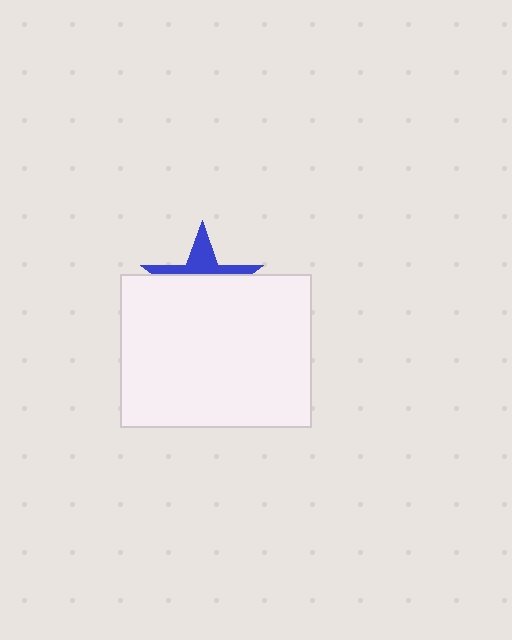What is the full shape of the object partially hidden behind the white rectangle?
The partially hidden object is a blue star.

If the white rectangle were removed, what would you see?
You would see the complete blue star.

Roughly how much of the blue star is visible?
A small part of it is visible (roughly 33%).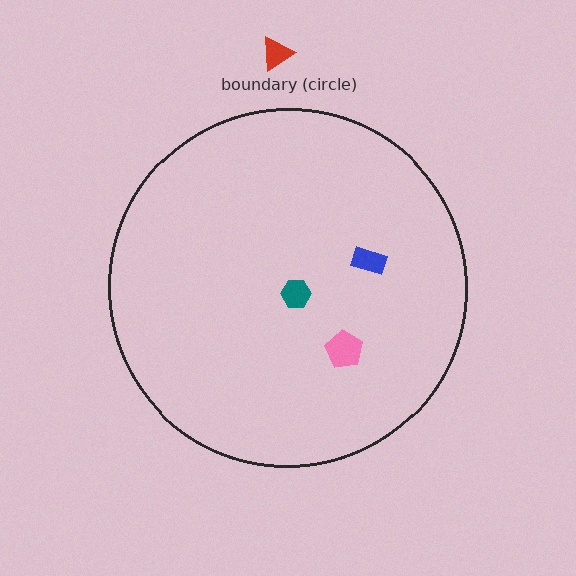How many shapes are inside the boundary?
3 inside, 1 outside.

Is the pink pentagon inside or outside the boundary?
Inside.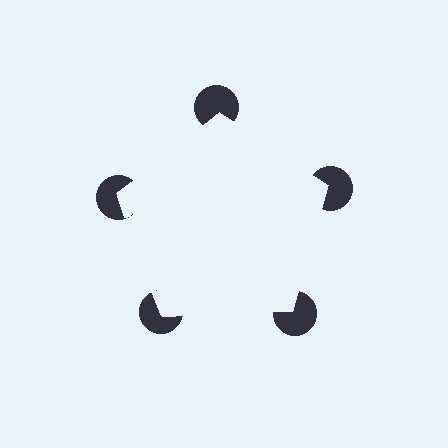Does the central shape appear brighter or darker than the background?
It typically appears slightly brighter than the background, even though no actual brightness change is drawn.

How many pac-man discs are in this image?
There are 5 — one at each vertex of the illusory pentagon.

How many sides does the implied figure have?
5 sides.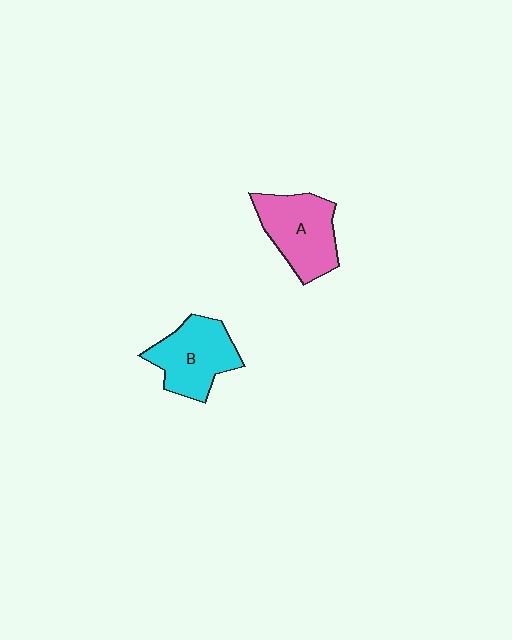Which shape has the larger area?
Shape A (pink).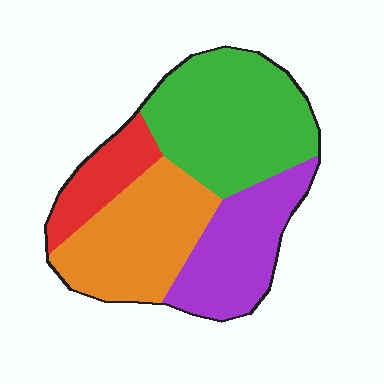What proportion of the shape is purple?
Purple takes up between a sixth and a third of the shape.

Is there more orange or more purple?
Orange.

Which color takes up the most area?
Green, at roughly 35%.